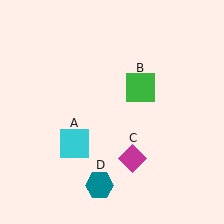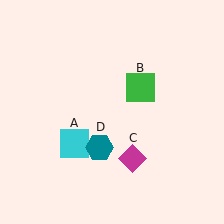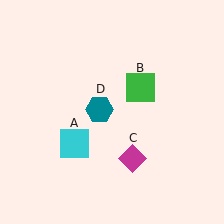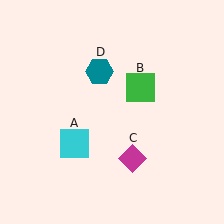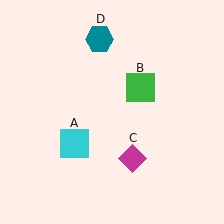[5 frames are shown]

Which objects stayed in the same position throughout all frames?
Cyan square (object A) and green square (object B) and magenta diamond (object C) remained stationary.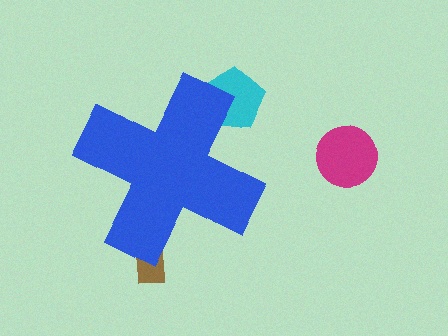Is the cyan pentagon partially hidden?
Yes, the cyan pentagon is partially hidden behind the blue cross.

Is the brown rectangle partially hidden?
Yes, the brown rectangle is partially hidden behind the blue cross.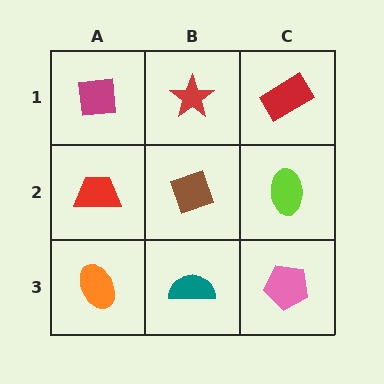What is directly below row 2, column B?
A teal semicircle.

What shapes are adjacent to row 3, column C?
A lime ellipse (row 2, column C), a teal semicircle (row 3, column B).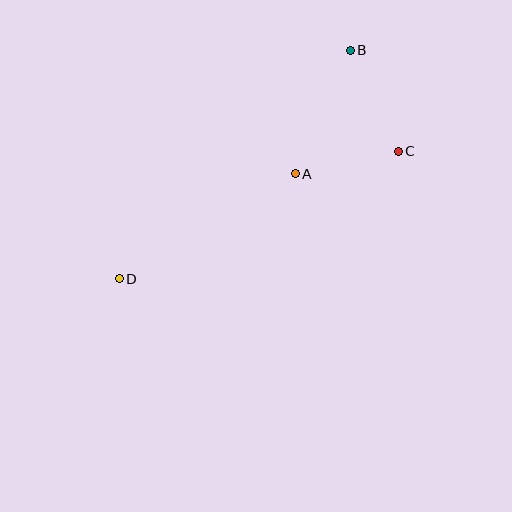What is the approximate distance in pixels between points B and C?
The distance between B and C is approximately 112 pixels.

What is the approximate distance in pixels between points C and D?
The distance between C and D is approximately 307 pixels.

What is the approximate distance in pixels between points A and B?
The distance between A and B is approximately 135 pixels.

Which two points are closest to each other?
Points A and C are closest to each other.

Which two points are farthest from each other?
Points B and D are farthest from each other.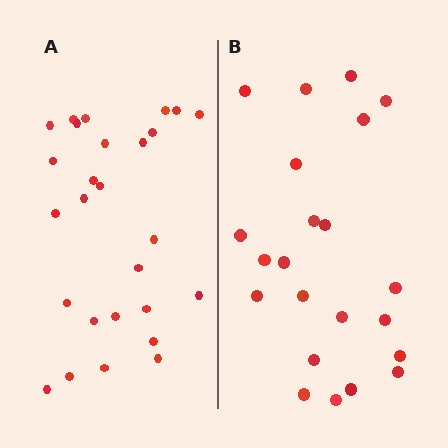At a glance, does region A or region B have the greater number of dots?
Region A (the left region) has more dots.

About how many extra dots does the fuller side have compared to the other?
Region A has about 5 more dots than region B.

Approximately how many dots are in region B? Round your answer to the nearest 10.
About 20 dots. (The exact count is 22, which rounds to 20.)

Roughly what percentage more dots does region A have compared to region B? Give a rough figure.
About 25% more.